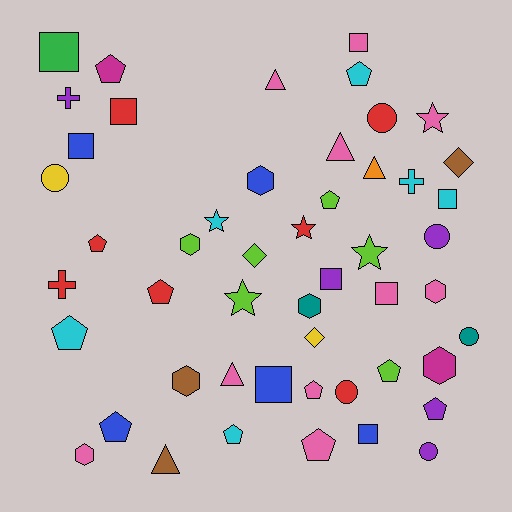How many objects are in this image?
There are 50 objects.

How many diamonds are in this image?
There are 3 diamonds.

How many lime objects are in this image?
There are 6 lime objects.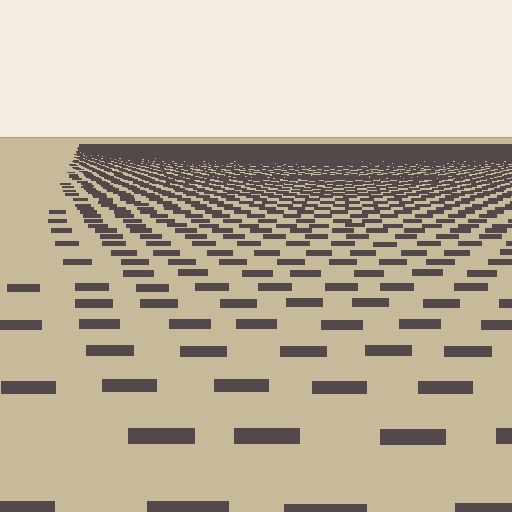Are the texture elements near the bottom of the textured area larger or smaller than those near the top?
Larger. Near the bottom, elements are closer to the viewer and appear at a bigger on-screen size.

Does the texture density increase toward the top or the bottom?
Density increases toward the top.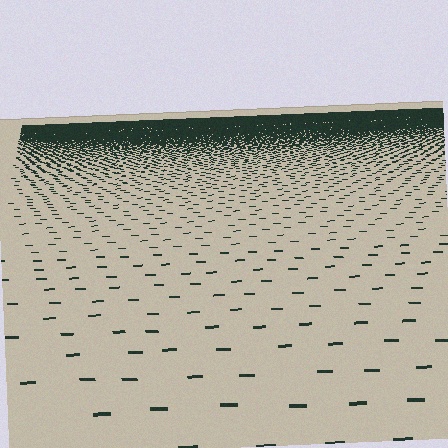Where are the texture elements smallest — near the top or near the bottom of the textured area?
Near the top.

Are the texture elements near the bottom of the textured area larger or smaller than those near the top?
Larger. Near the bottom, elements are closer to the viewer and appear at a bigger on-screen size.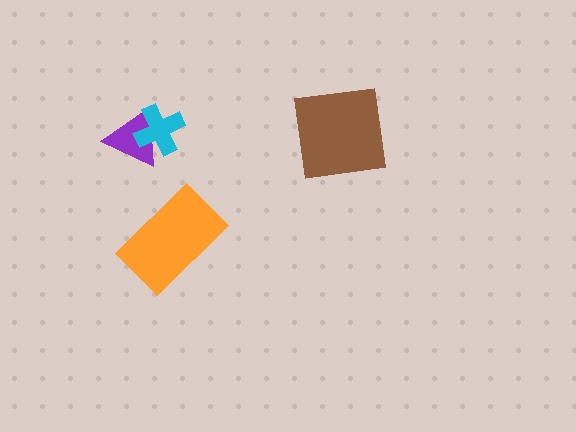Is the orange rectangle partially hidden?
No, no other shape covers it.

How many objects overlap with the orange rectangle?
0 objects overlap with the orange rectangle.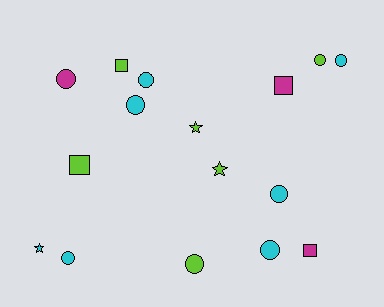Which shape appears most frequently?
Circle, with 9 objects.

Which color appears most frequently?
Cyan, with 7 objects.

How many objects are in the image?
There are 16 objects.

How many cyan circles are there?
There are 6 cyan circles.